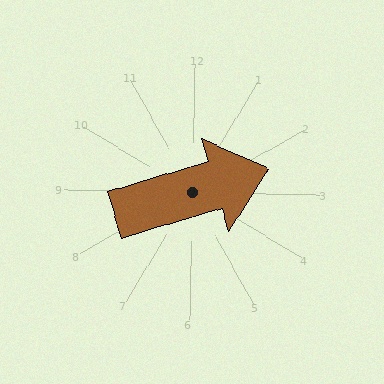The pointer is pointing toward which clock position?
Roughly 2 o'clock.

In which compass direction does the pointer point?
East.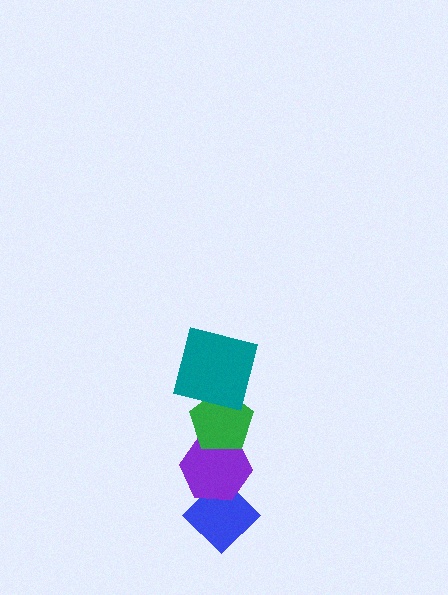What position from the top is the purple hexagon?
The purple hexagon is 3rd from the top.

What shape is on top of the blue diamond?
The purple hexagon is on top of the blue diamond.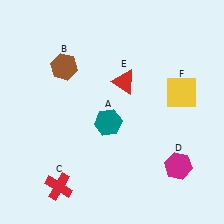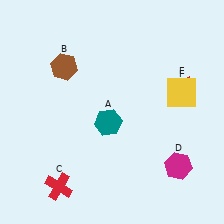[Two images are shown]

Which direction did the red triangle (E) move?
The red triangle (E) moved right.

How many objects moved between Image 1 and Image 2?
1 object moved between the two images.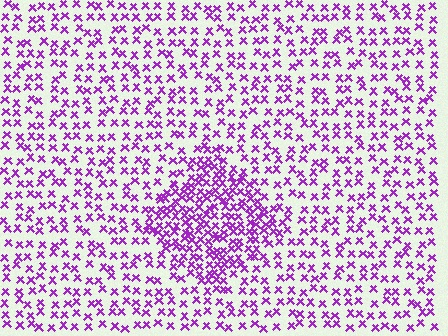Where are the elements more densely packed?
The elements are more densely packed inside the diamond boundary.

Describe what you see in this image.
The image contains small purple elements arranged at two different densities. A diamond-shaped region is visible where the elements are more densely packed than the surrounding area.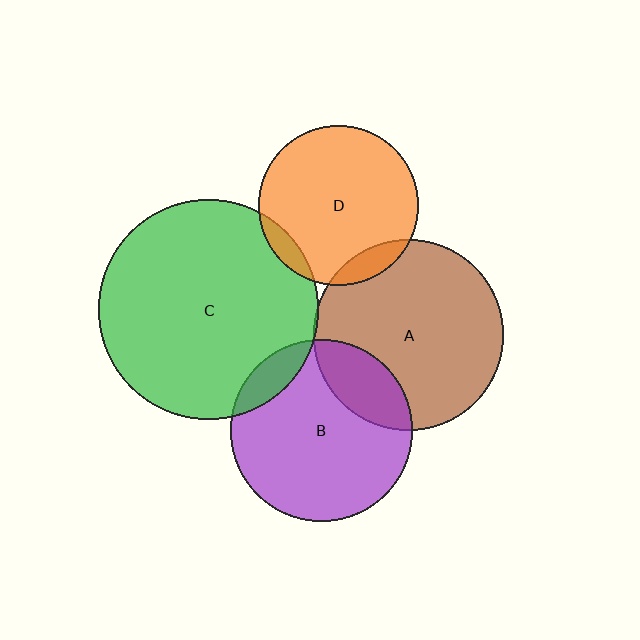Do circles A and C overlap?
Yes.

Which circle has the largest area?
Circle C (green).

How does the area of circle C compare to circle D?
Approximately 1.9 times.